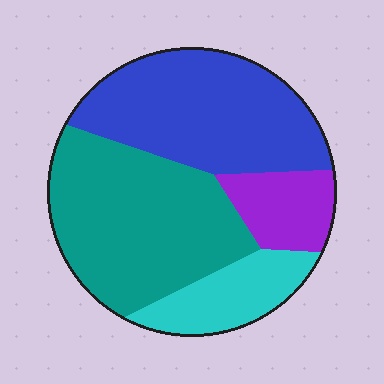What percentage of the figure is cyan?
Cyan takes up less than a quarter of the figure.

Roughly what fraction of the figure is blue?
Blue covers roughly 35% of the figure.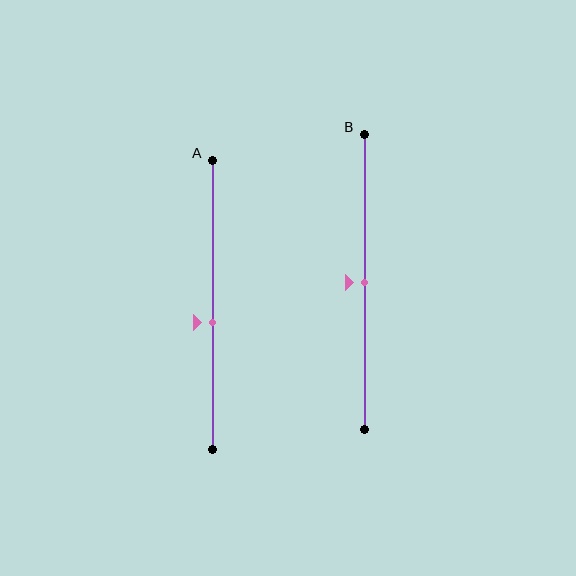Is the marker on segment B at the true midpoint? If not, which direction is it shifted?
Yes, the marker on segment B is at the true midpoint.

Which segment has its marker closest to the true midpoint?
Segment B has its marker closest to the true midpoint.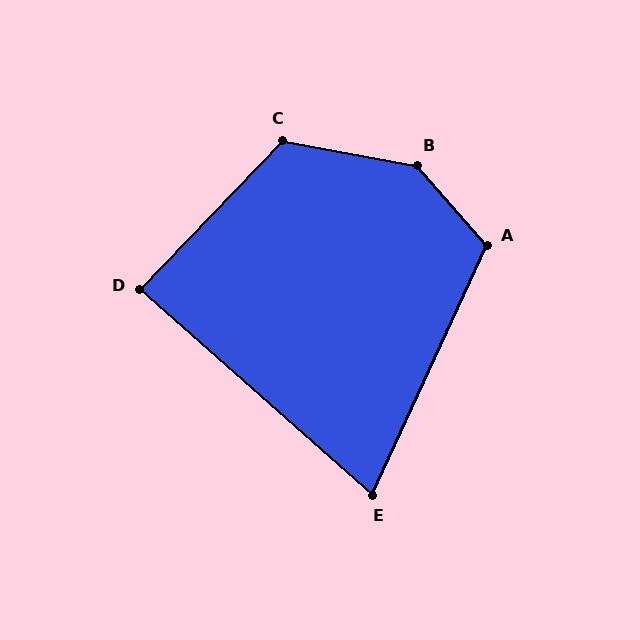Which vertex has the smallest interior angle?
E, at approximately 73 degrees.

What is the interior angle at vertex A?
Approximately 114 degrees (obtuse).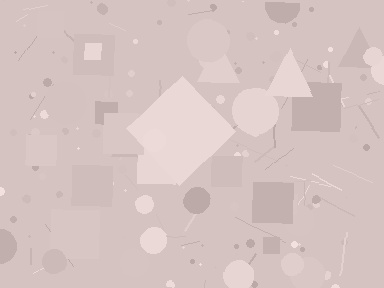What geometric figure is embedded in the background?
A diamond is embedded in the background.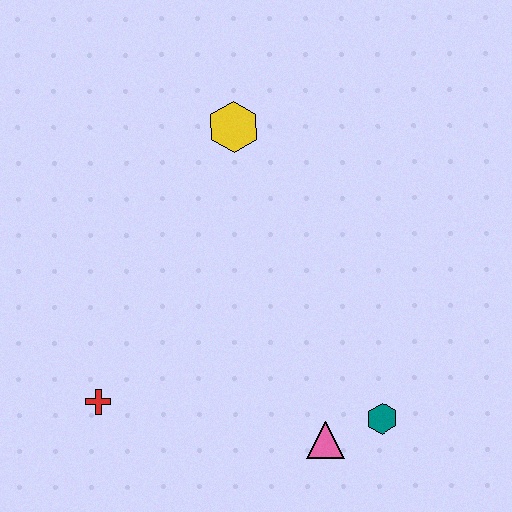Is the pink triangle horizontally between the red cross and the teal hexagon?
Yes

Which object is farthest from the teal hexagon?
The yellow hexagon is farthest from the teal hexagon.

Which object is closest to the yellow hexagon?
The red cross is closest to the yellow hexagon.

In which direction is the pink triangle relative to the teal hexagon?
The pink triangle is to the left of the teal hexagon.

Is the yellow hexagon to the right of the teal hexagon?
No